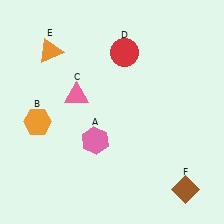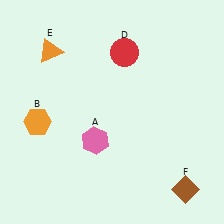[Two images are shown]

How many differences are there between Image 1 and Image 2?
There is 1 difference between the two images.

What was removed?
The pink triangle (C) was removed in Image 2.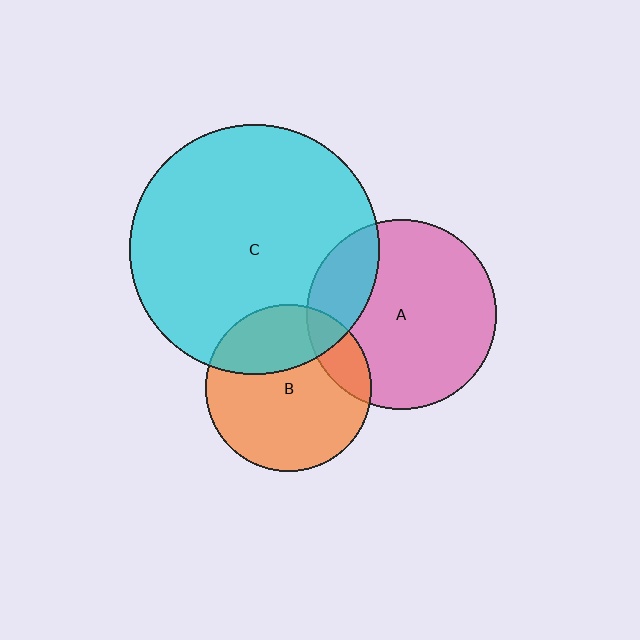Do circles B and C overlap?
Yes.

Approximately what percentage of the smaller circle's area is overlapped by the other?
Approximately 30%.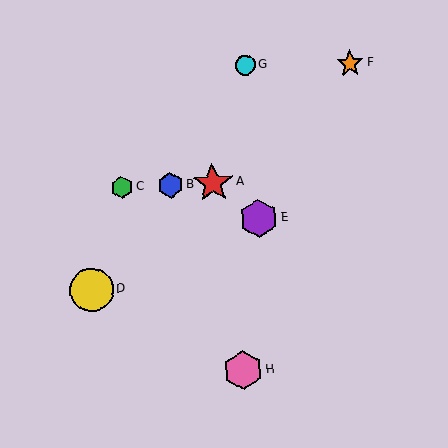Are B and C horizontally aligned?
Yes, both are at y≈185.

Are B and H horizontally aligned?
No, B is at y≈185 and H is at y≈370.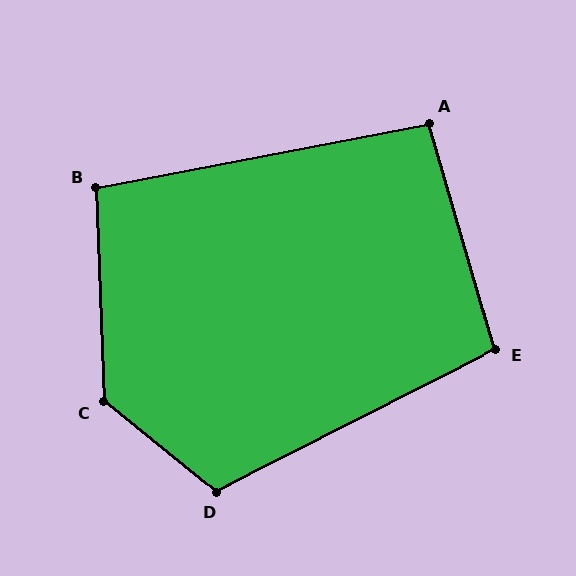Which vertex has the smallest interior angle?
A, at approximately 95 degrees.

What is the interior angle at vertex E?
Approximately 101 degrees (obtuse).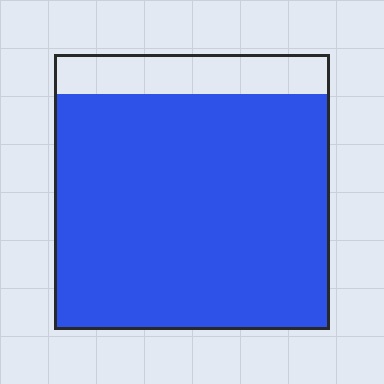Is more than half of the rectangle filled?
Yes.